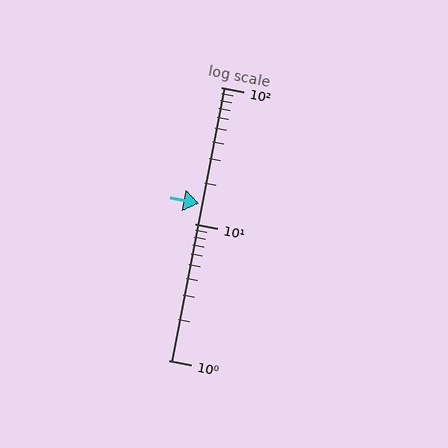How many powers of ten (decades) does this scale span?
The scale spans 2 decades, from 1 to 100.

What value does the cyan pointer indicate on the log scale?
The pointer indicates approximately 14.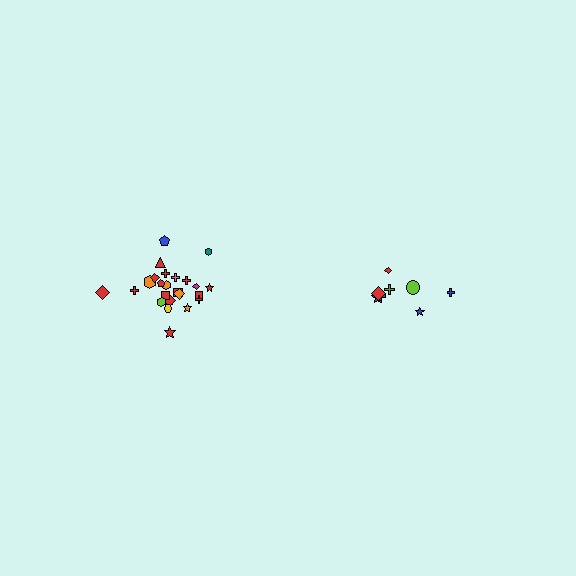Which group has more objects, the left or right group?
The left group.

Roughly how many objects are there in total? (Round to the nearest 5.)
Roughly 35 objects in total.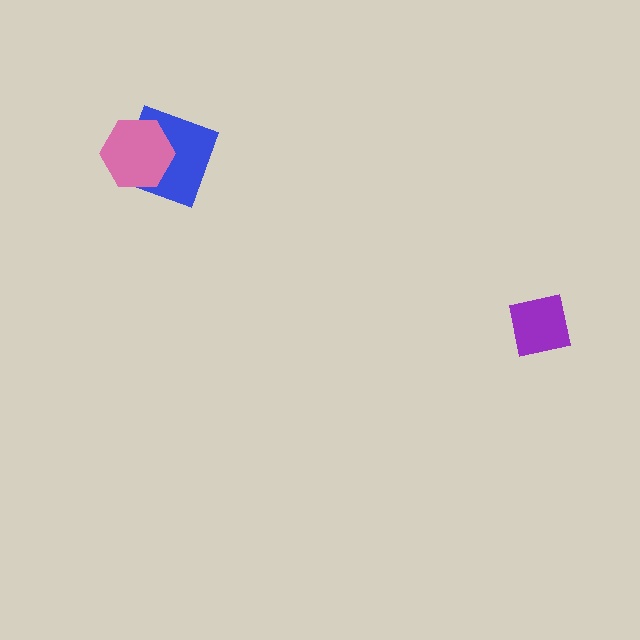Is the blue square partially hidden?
Yes, it is partially covered by another shape.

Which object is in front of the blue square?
The pink hexagon is in front of the blue square.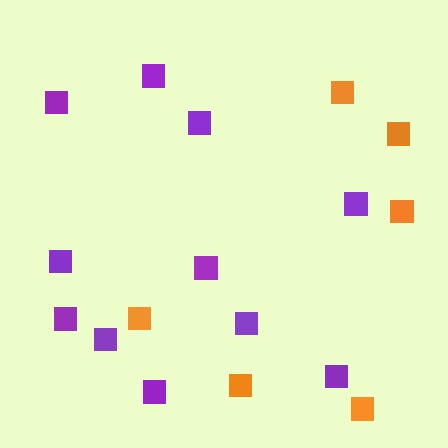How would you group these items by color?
There are 2 groups: one group of orange squares (6) and one group of purple squares (11).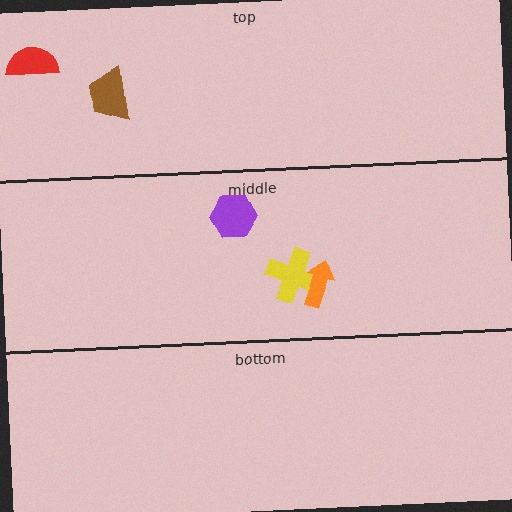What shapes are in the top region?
The red semicircle, the brown trapezoid.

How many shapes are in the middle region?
3.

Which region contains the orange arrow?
The middle region.